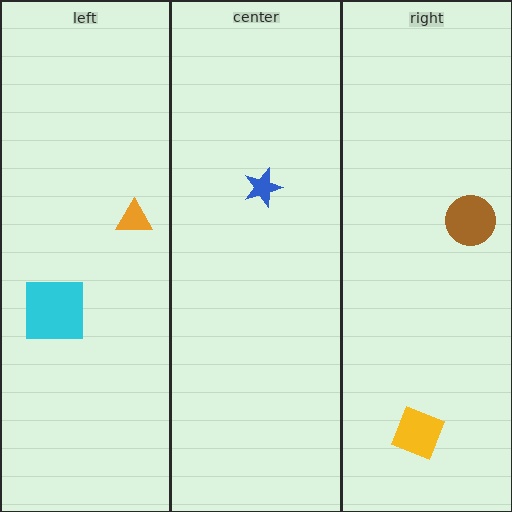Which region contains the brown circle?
The right region.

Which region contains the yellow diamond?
The right region.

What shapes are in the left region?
The orange triangle, the cyan square.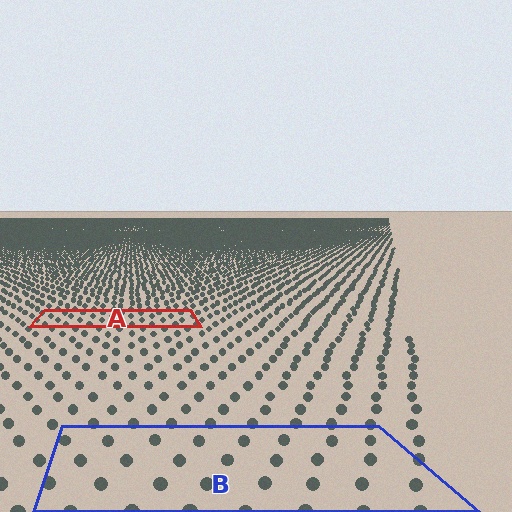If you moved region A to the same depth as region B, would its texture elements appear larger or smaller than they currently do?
They would appear larger. At a closer depth, the same texture elements are projected at a bigger on-screen size.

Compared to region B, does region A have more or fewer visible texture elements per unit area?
Region A has more texture elements per unit area — they are packed more densely because it is farther away.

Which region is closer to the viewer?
Region B is closer. The texture elements there are larger and more spread out.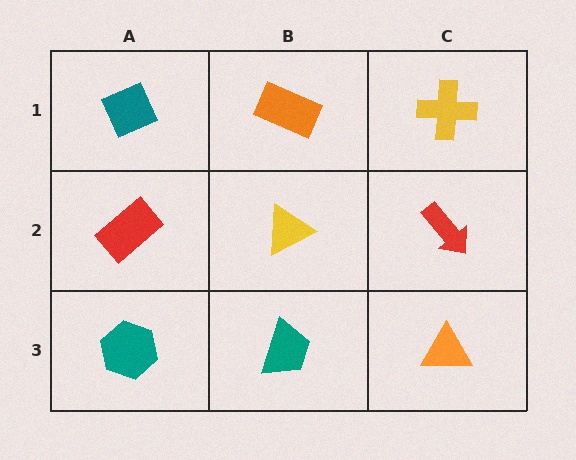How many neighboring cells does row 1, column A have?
2.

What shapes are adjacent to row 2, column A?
A teal diamond (row 1, column A), a teal hexagon (row 3, column A), a yellow triangle (row 2, column B).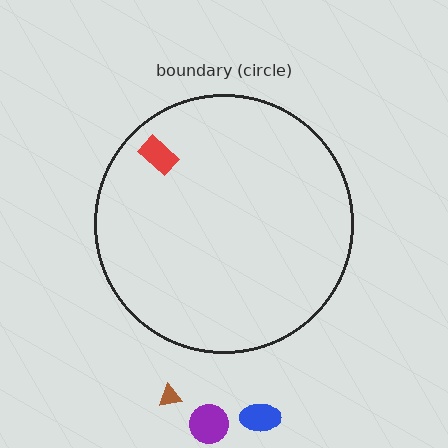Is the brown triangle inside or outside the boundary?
Outside.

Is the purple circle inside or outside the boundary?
Outside.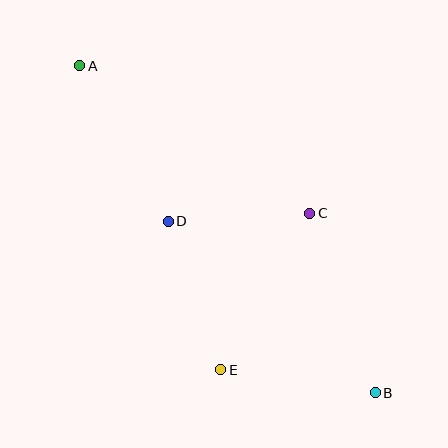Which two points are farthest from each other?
Points A and B are farthest from each other.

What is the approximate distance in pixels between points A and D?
The distance between A and D is approximately 179 pixels.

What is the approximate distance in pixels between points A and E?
The distance between A and E is approximately 335 pixels.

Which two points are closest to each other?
Points C and D are closest to each other.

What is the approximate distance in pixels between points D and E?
The distance between D and E is approximately 158 pixels.